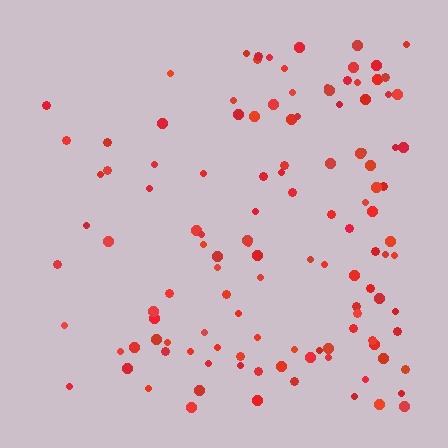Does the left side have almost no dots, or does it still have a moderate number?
Still a moderate number, just noticeably fewer than the right.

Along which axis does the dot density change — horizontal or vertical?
Horizontal.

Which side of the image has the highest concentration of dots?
The right.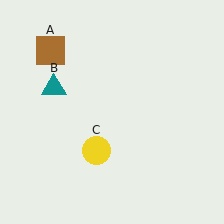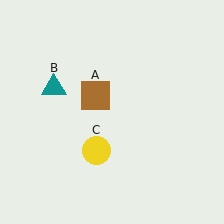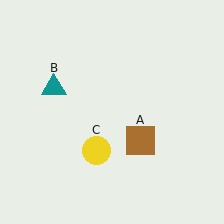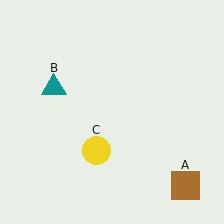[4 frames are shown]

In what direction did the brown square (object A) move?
The brown square (object A) moved down and to the right.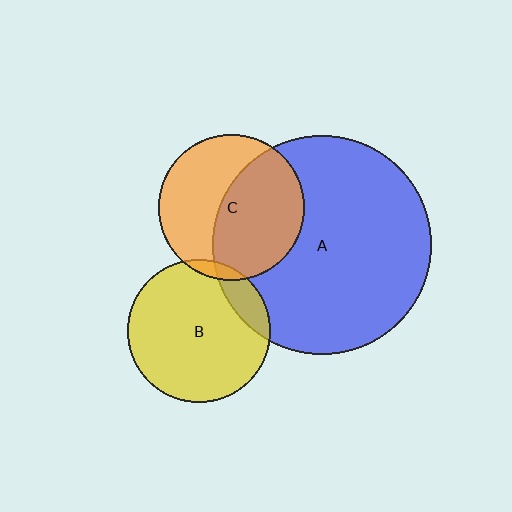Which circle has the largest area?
Circle A (blue).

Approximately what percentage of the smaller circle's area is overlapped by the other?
Approximately 55%.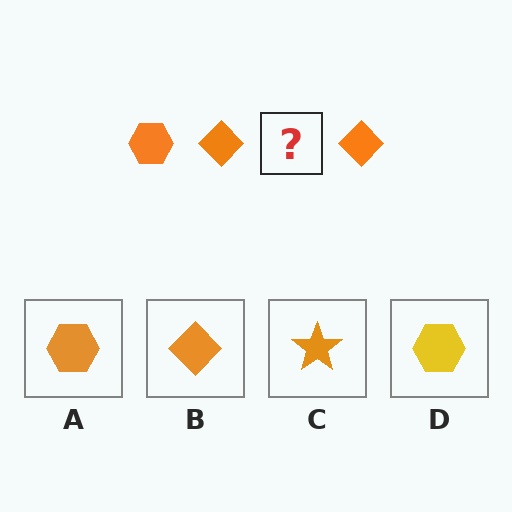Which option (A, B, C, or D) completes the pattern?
A.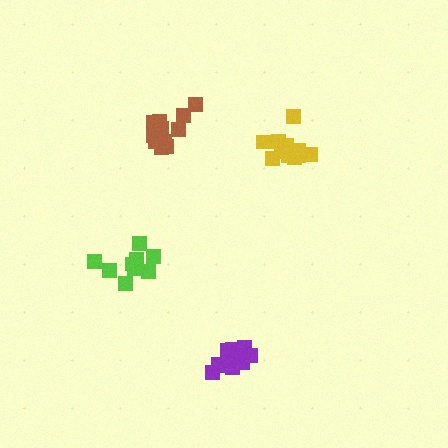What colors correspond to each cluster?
The clusters are colored: lime, purple, yellow, brown.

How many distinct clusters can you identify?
There are 4 distinct clusters.